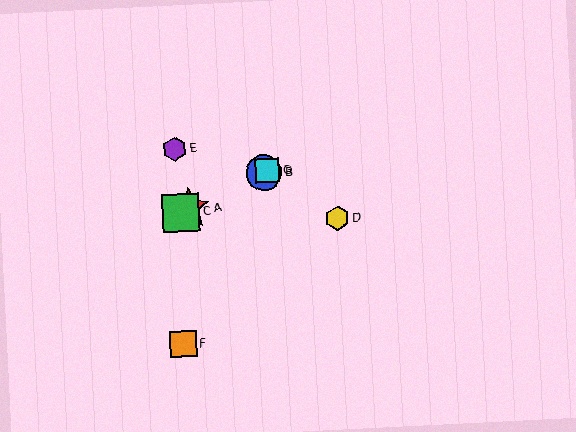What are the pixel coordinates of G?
Object G is at (267, 171).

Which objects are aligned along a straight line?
Objects A, B, C, G are aligned along a straight line.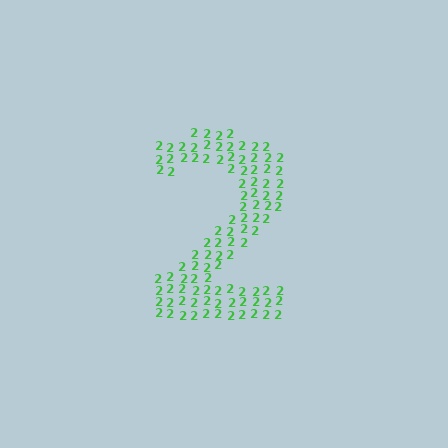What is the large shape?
The large shape is the digit 2.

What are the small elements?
The small elements are digit 2's.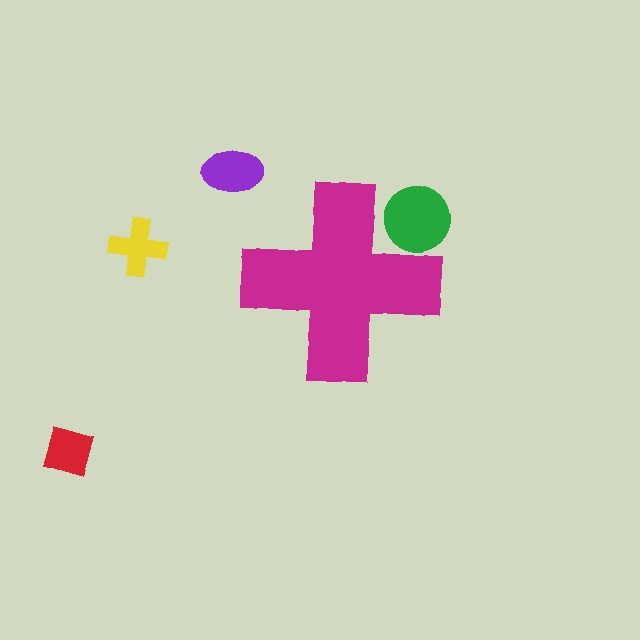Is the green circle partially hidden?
Yes, the green circle is partially hidden behind the magenta cross.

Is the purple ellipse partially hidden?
No, the purple ellipse is fully visible.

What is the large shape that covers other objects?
A magenta cross.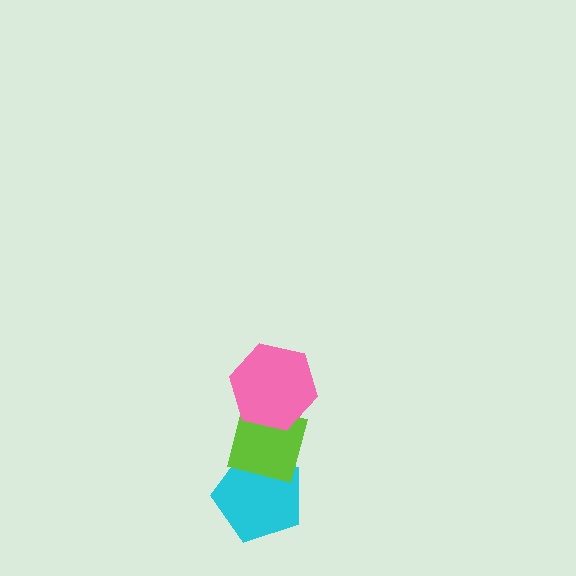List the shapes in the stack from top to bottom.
From top to bottom: the pink hexagon, the lime square, the cyan pentagon.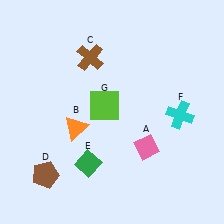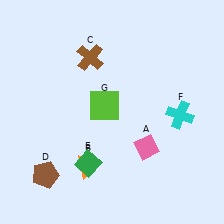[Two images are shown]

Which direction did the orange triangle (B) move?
The orange triangle (B) moved down.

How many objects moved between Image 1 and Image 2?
1 object moved between the two images.